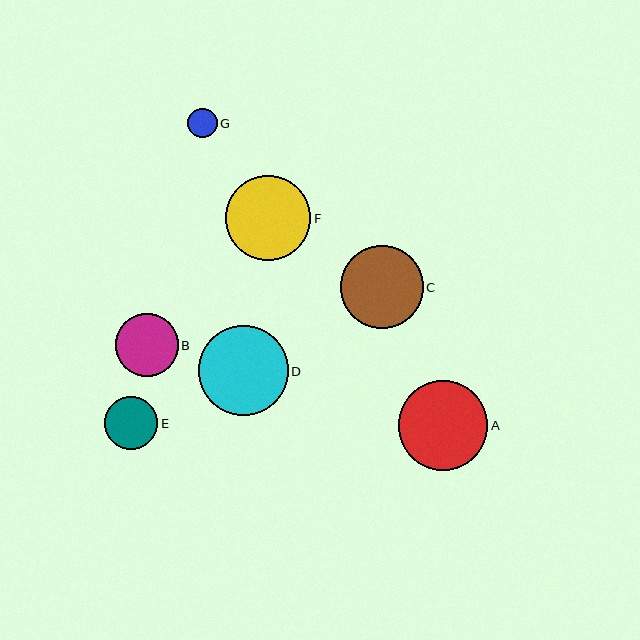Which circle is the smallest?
Circle G is the smallest with a size of approximately 29 pixels.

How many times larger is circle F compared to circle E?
Circle F is approximately 1.6 times the size of circle E.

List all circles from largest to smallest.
From largest to smallest: D, A, F, C, B, E, G.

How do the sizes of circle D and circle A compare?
Circle D and circle A are approximately the same size.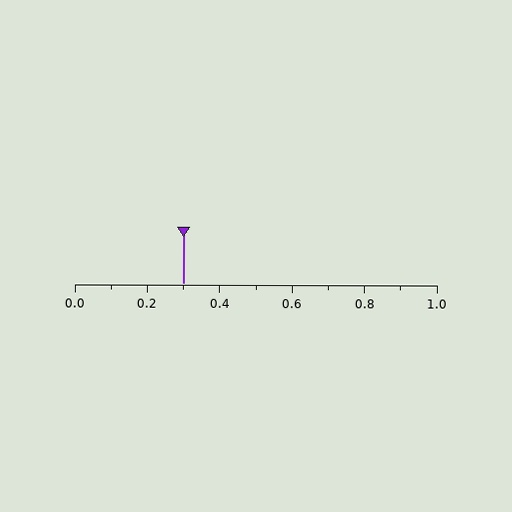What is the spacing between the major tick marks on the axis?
The major ticks are spaced 0.2 apart.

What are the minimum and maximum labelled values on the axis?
The axis runs from 0.0 to 1.0.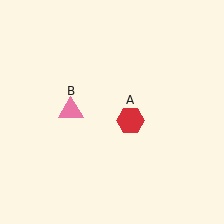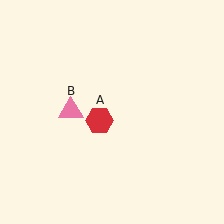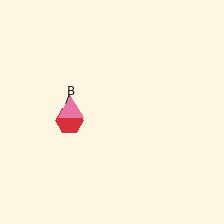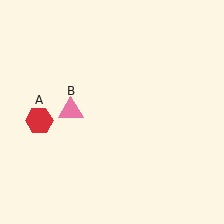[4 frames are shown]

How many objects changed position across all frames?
1 object changed position: red hexagon (object A).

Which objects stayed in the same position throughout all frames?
Pink triangle (object B) remained stationary.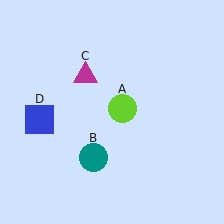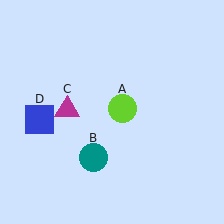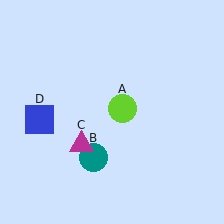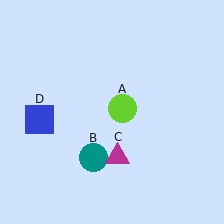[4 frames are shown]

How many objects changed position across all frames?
1 object changed position: magenta triangle (object C).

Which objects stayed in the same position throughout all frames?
Lime circle (object A) and teal circle (object B) and blue square (object D) remained stationary.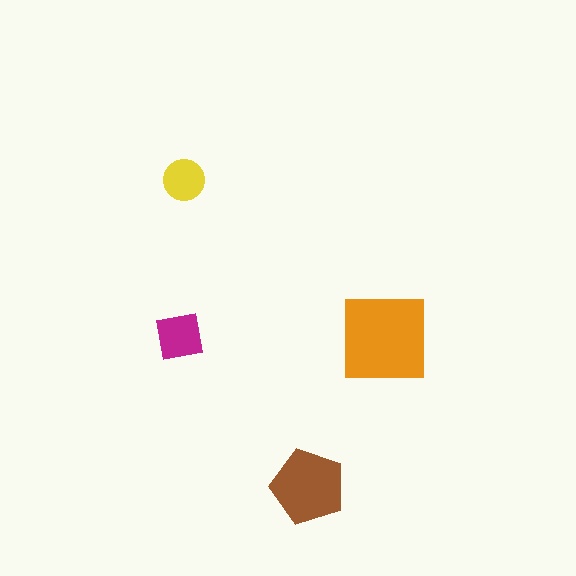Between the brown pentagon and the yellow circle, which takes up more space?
The brown pentagon.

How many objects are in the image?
There are 4 objects in the image.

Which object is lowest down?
The brown pentagon is bottommost.